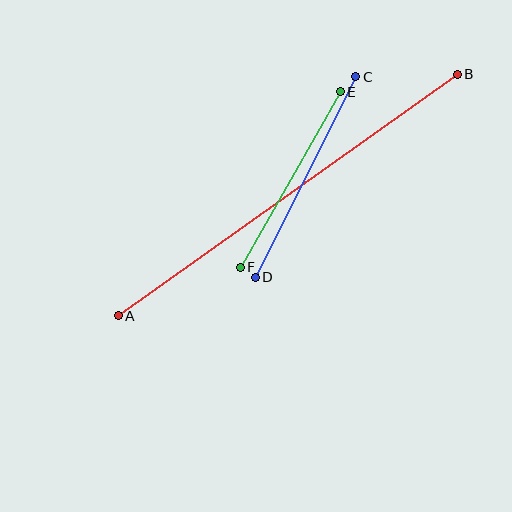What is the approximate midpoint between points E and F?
The midpoint is at approximately (290, 179) pixels.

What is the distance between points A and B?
The distance is approximately 416 pixels.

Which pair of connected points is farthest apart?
Points A and B are farthest apart.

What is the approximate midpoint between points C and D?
The midpoint is at approximately (306, 177) pixels.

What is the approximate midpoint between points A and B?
The midpoint is at approximately (288, 195) pixels.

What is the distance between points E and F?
The distance is approximately 202 pixels.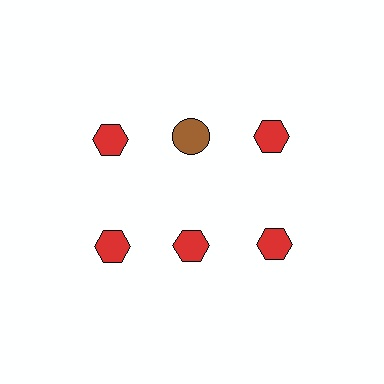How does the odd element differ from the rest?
It differs in both color (brown instead of red) and shape (circle instead of hexagon).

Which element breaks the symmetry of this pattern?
The brown circle in the top row, second from left column breaks the symmetry. All other shapes are red hexagons.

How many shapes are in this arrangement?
There are 6 shapes arranged in a grid pattern.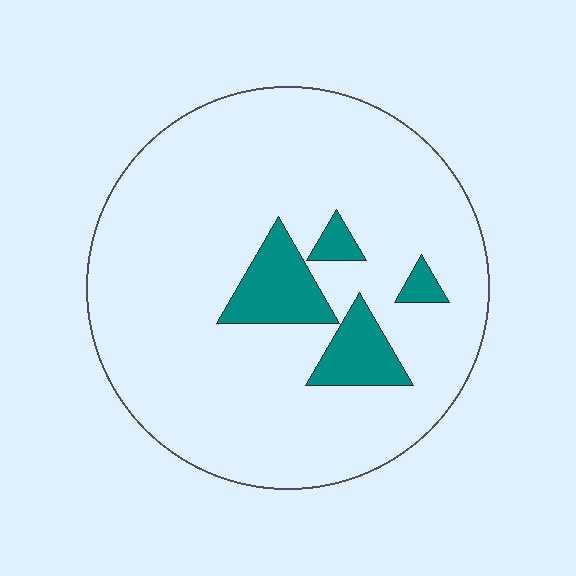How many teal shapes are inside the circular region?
4.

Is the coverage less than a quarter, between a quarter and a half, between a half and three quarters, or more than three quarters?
Less than a quarter.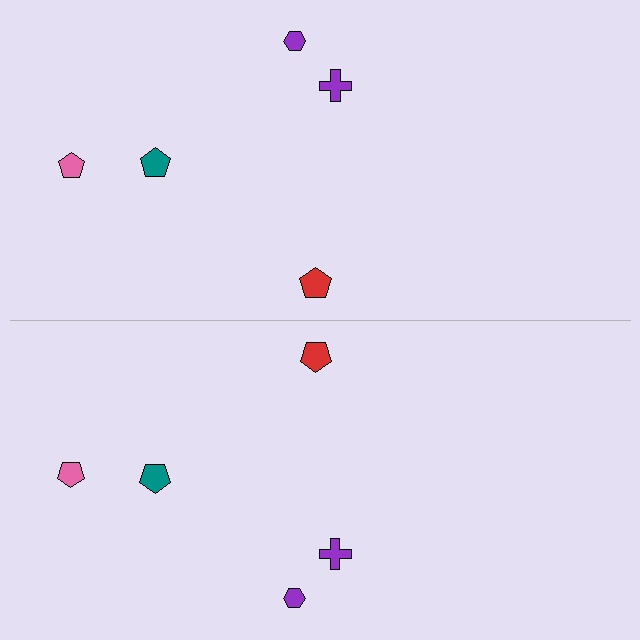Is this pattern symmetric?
Yes, this pattern has bilateral (reflection) symmetry.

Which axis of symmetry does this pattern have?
The pattern has a horizontal axis of symmetry running through the center of the image.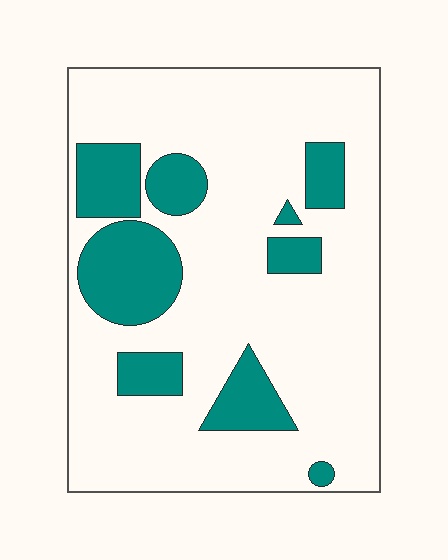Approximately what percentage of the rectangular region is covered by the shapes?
Approximately 20%.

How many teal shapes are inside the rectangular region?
9.